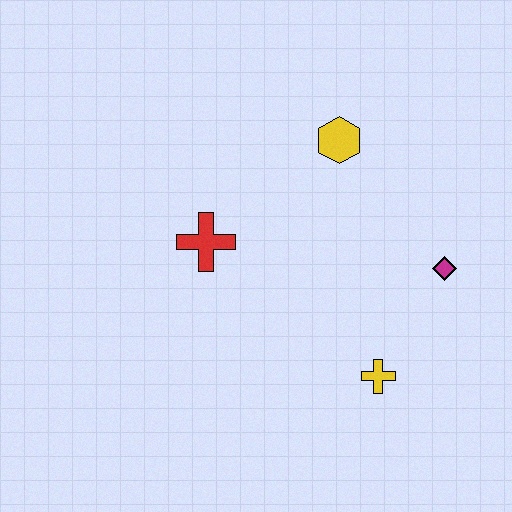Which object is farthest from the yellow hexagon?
The yellow cross is farthest from the yellow hexagon.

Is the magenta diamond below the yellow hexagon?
Yes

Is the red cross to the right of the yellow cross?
No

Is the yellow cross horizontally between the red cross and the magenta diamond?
Yes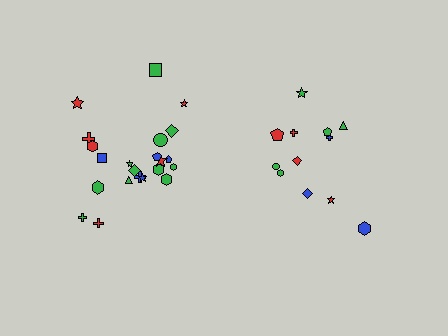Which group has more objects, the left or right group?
The left group.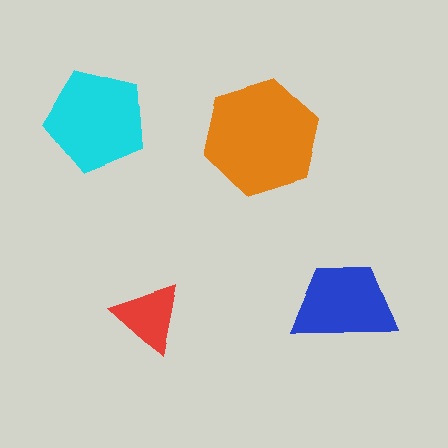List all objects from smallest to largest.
The red triangle, the blue trapezoid, the cyan pentagon, the orange hexagon.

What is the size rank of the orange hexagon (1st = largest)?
1st.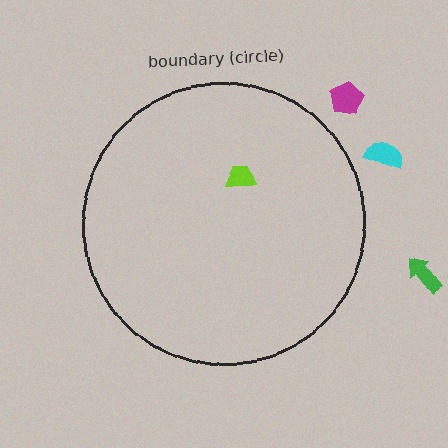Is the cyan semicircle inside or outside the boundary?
Outside.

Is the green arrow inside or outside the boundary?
Outside.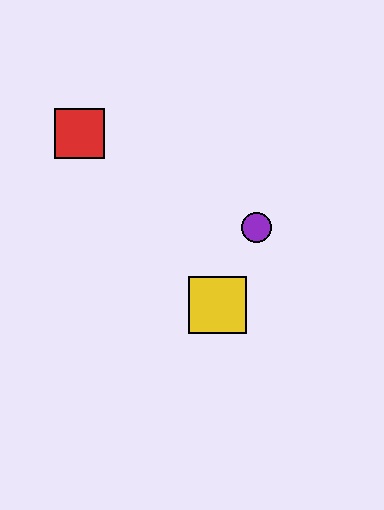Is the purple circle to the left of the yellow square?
No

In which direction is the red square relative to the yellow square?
The red square is above the yellow square.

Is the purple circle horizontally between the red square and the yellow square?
No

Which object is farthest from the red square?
The yellow square is farthest from the red square.